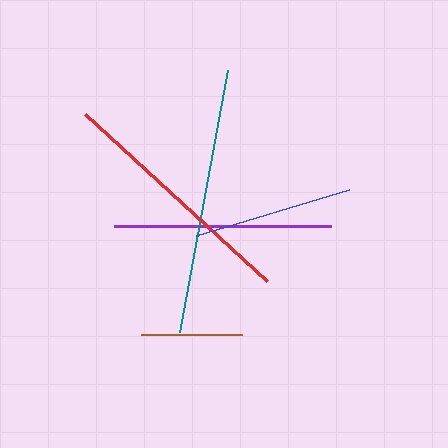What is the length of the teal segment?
The teal segment is approximately 266 pixels long.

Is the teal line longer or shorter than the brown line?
The teal line is longer than the brown line.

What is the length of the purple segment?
The purple segment is approximately 217 pixels long.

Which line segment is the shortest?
The brown line is the shortest at approximately 101 pixels.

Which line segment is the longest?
The teal line is the longest at approximately 266 pixels.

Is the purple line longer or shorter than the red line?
The red line is longer than the purple line.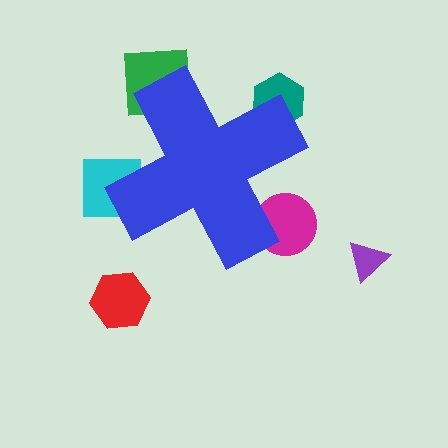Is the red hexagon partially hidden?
No, the red hexagon is fully visible.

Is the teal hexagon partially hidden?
Yes, the teal hexagon is partially hidden behind the blue cross.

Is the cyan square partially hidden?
Yes, the cyan square is partially hidden behind the blue cross.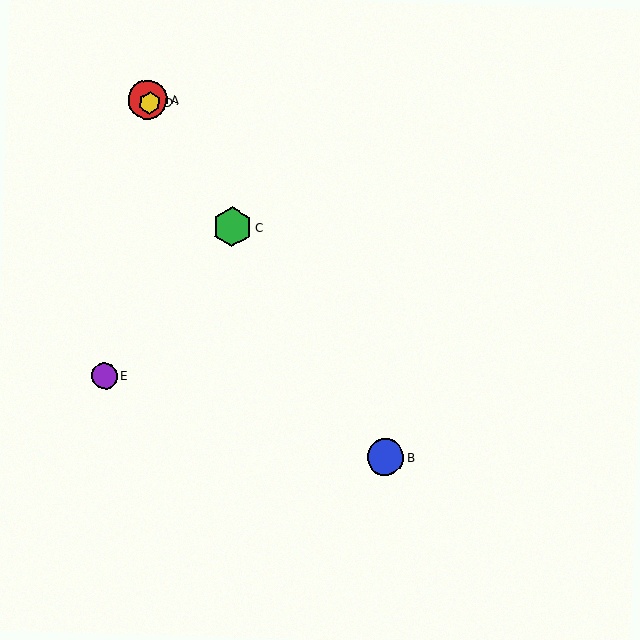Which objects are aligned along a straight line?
Objects A, B, C, D are aligned along a straight line.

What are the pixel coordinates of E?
Object E is at (105, 376).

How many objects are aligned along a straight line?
4 objects (A, B, C, D) are aligned along a straight line.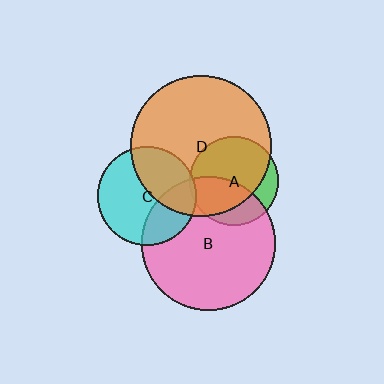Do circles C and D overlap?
Yes.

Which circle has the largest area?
Circle D (orange).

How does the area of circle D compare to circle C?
Approximately 2.1 times.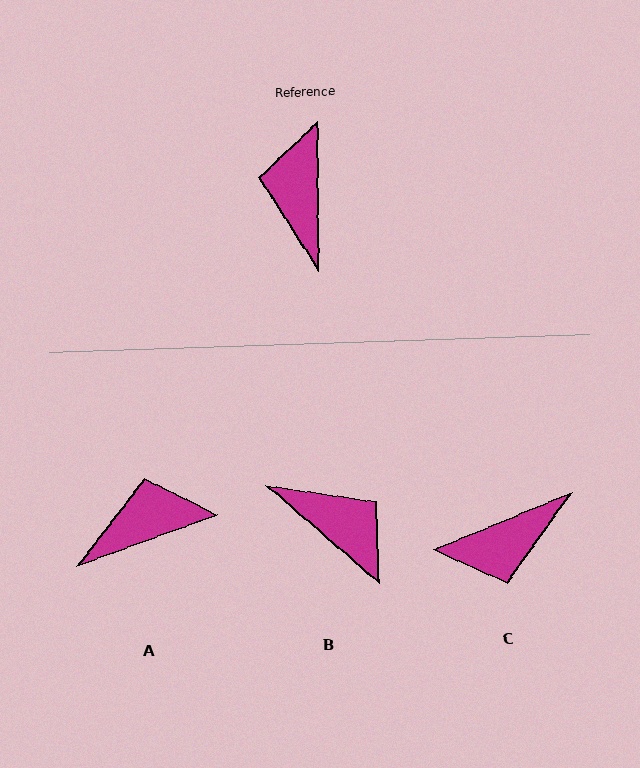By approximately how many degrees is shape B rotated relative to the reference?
Approximately 131 degrees clockwise.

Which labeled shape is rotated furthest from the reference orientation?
B, about 131 degrees away.